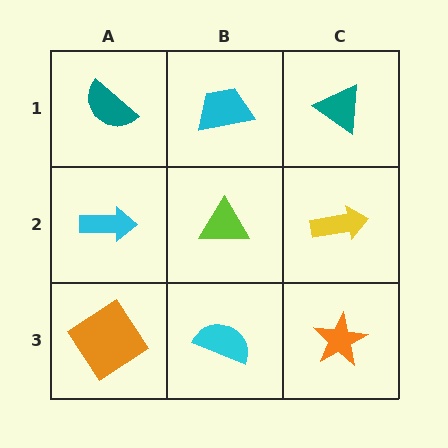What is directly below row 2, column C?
An orange star.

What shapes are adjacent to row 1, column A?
A cyan arrow (row 2, column A), a cyan trapezoid (row 1, column B).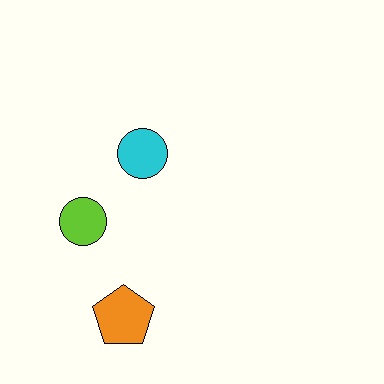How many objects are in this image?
There are 3 objects.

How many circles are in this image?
There are 2 circles.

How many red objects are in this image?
There are no red objects.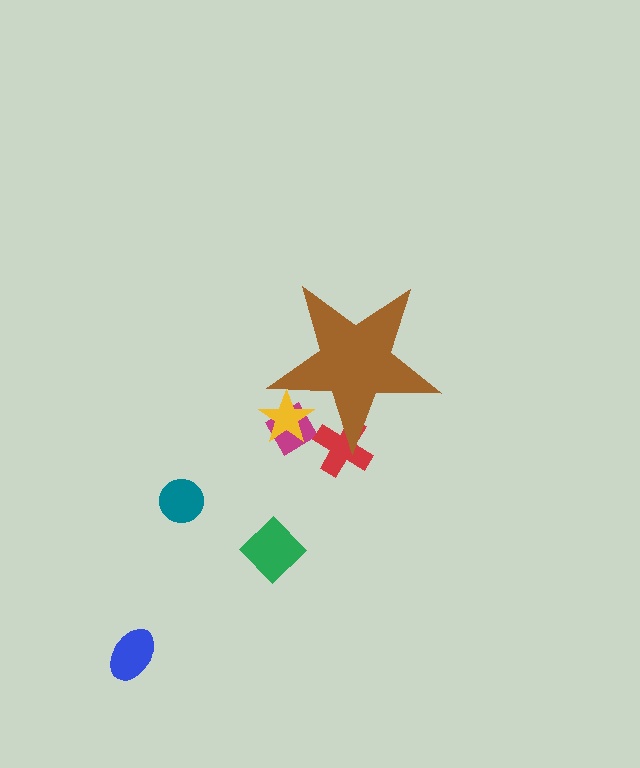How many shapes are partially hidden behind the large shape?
3 shapes are partially hidden.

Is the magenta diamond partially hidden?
Yes, the magenta diamond is partially hidden behind the brown star.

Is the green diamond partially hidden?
No, the green diamond is fully visible.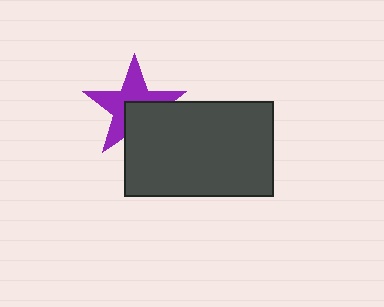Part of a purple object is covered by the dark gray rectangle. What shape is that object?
It is a star.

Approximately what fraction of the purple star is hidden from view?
Roughly 40% of the purple star is hidden behind the dark gray rectangle.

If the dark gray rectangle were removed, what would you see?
You would see the complete purple star.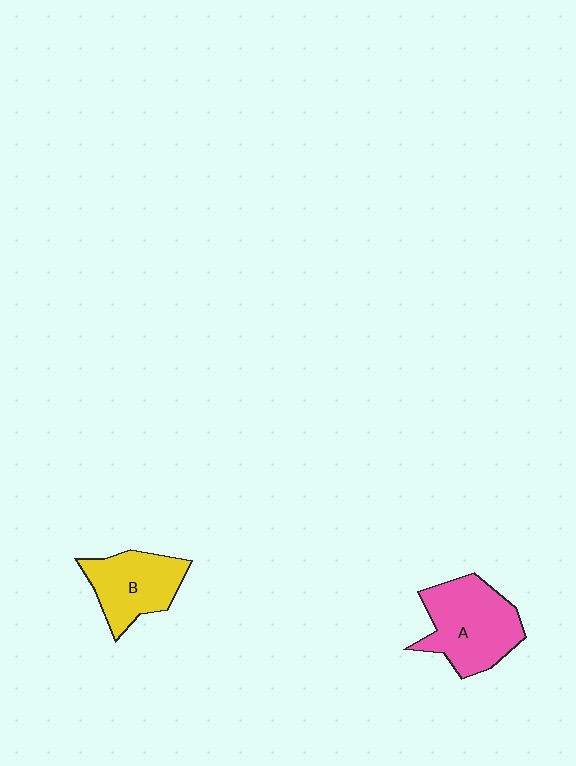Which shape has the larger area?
Shape A (pink).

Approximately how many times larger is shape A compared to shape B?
Approximately 1.3 times.